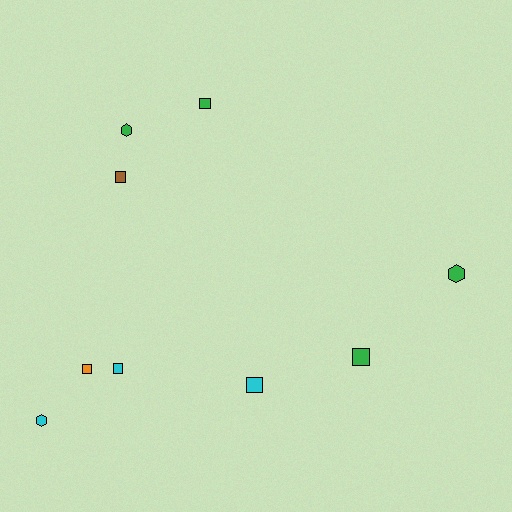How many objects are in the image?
There are 9 objects.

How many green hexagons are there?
There are 2 green hexagons.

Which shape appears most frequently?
Square, with 6 objects.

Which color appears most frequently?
Green, with 4 objects.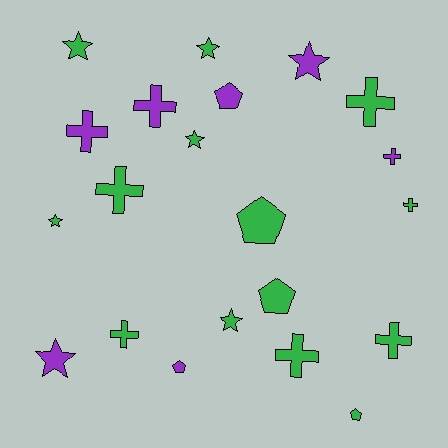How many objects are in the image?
There are 21 objects.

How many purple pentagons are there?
There are 2 purple pentagons.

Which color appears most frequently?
Green, with 14 objects.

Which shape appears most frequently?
Cross, with 9 objects.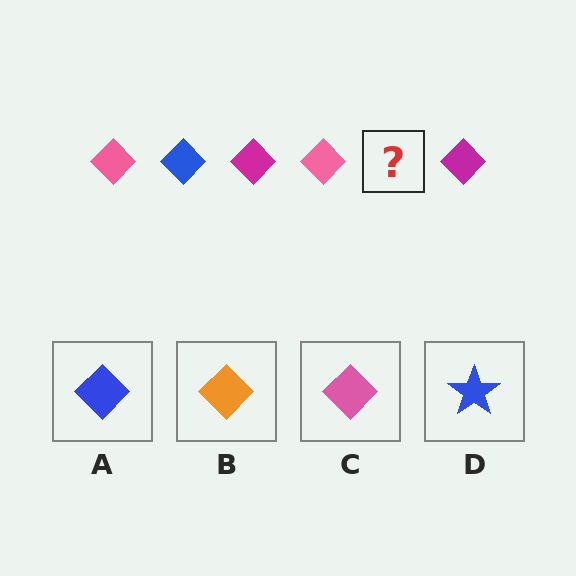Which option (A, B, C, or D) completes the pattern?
A.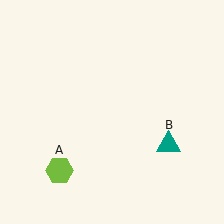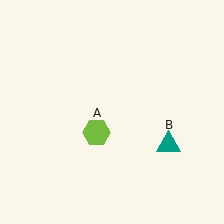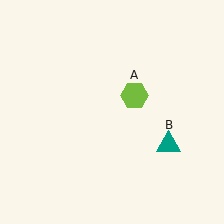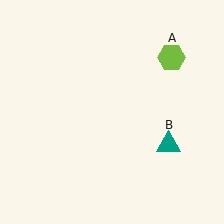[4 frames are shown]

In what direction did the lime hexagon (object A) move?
The lime hexagon (object A) moved up and to the right.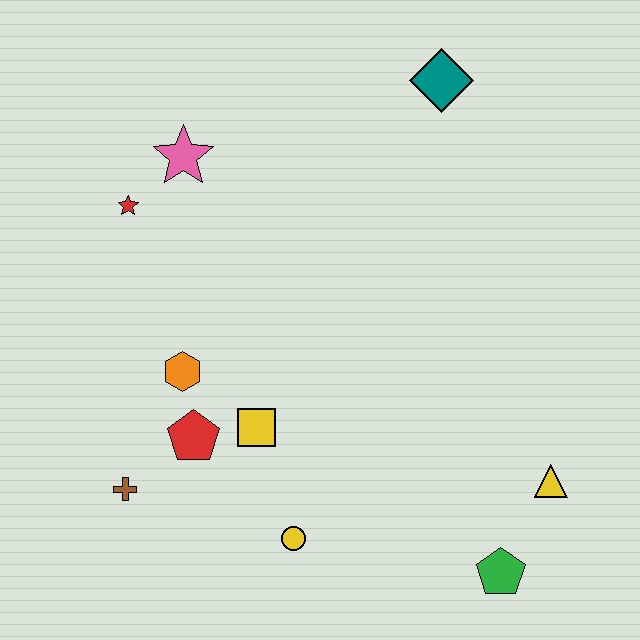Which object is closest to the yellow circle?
The yellow square is closest to the yellow circle.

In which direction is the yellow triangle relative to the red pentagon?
The yellow triangle is to the right of the red pentagon.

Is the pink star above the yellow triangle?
Yes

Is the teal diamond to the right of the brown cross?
Yes